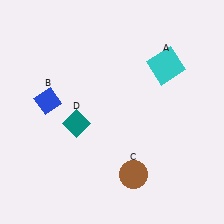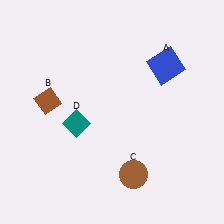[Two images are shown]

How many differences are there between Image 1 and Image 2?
There are 2 differences between the two images.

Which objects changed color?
A changed from cyan to blue. B changed from blue to brown.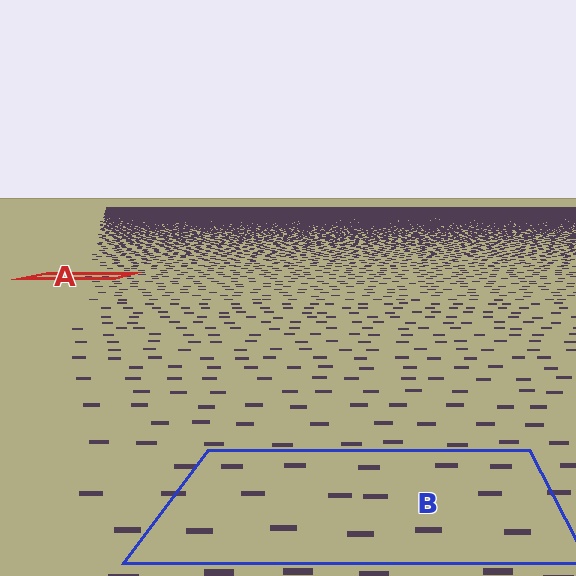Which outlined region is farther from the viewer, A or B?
Region A is farther from the viewer — the texture elements inside it appear smaller and more densely packed.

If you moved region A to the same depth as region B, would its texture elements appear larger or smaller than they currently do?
They would appear larger. At a closer depth, the same texture elements are projected at a bigger on-screen size.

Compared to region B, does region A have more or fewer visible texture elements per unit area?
Region A has more texture elements per unit area — they are packed more densely because it is farther away.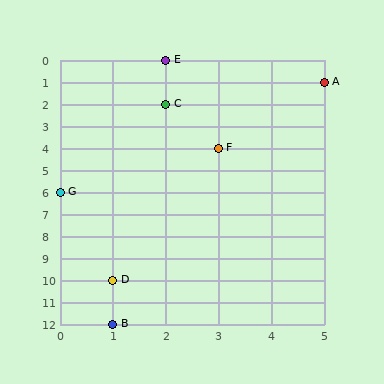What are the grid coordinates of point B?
Point B is at grid coordinates (1, 12).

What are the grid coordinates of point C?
Point C is at grid coordinates (2, 2).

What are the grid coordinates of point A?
Point A is at grid coordinates (5, 1).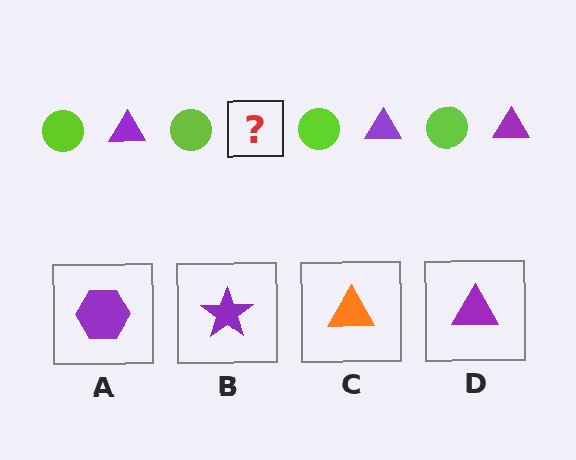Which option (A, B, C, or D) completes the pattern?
D.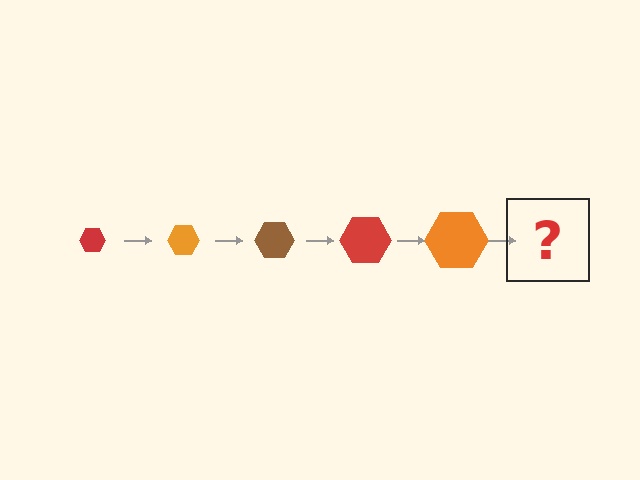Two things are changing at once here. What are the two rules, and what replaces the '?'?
The two rules are that the hexagon grows larger each step and the color cycles through red, orange, and brown. The '?' should be a brown hexagon, larger than the previous one.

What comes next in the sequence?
The next element should be a brown hexagon, larger than the previous one.